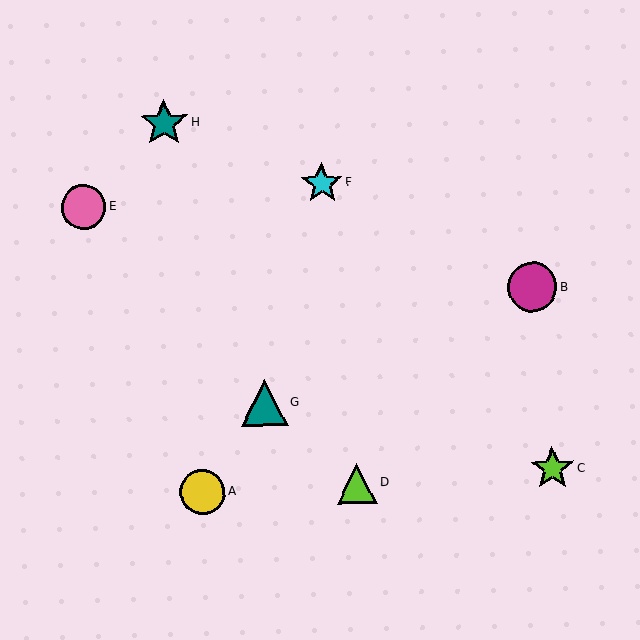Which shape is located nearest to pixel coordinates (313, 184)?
The cyan star (labeled F) at (322, 183) is nearest to that location.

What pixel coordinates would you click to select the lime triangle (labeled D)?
Click at (357, 483) to select the lime triangle D.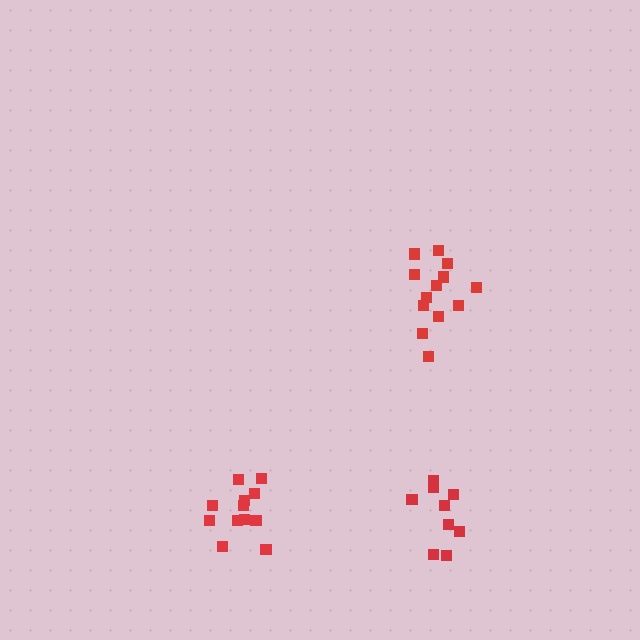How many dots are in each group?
Group 1: 13 dots, Group 2: 12 dots, Group 3: 9 dots (34 total).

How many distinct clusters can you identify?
There are 3 distinct clusters.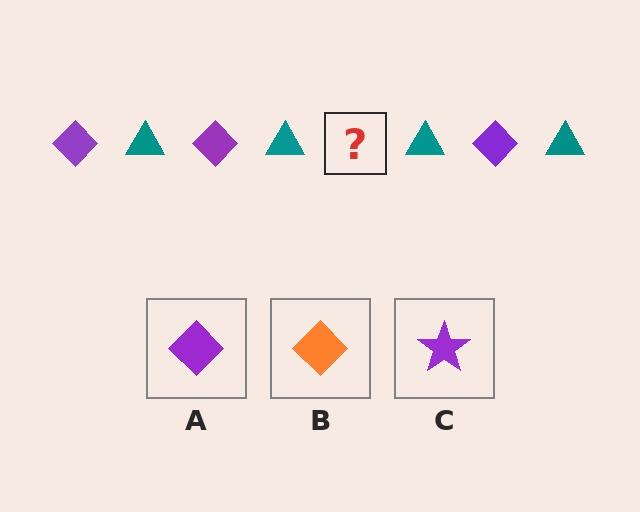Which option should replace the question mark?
Option A.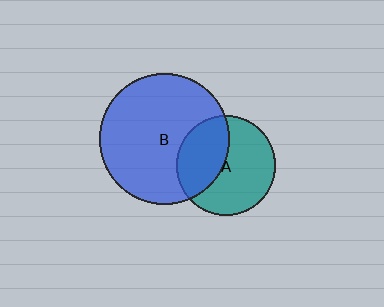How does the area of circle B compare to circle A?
Approximately 1.7 times.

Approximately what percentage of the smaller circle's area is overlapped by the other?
Approximately 40%.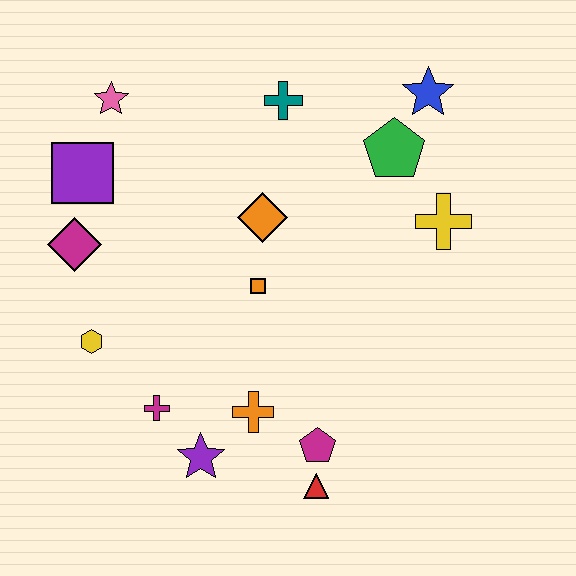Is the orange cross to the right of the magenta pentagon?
No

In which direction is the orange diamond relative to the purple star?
The orange diamond is above the purple star.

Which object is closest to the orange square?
The orange diamond is closest to the orange square.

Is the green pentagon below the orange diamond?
No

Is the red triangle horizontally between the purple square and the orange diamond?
No